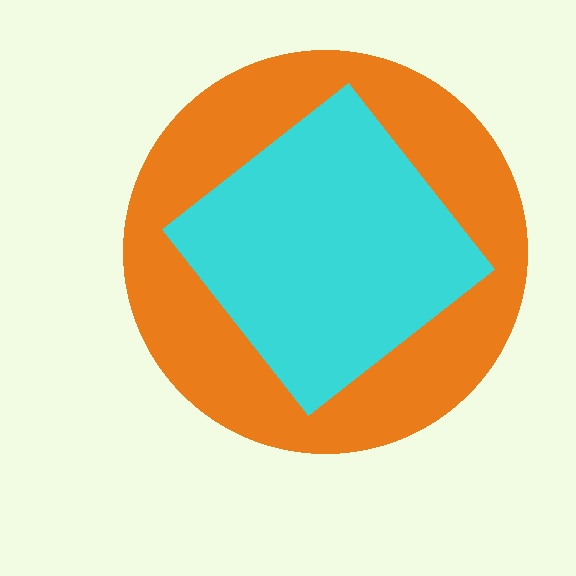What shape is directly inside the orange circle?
The cyan diamond.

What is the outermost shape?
The orange circle.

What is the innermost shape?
The cyan diamond.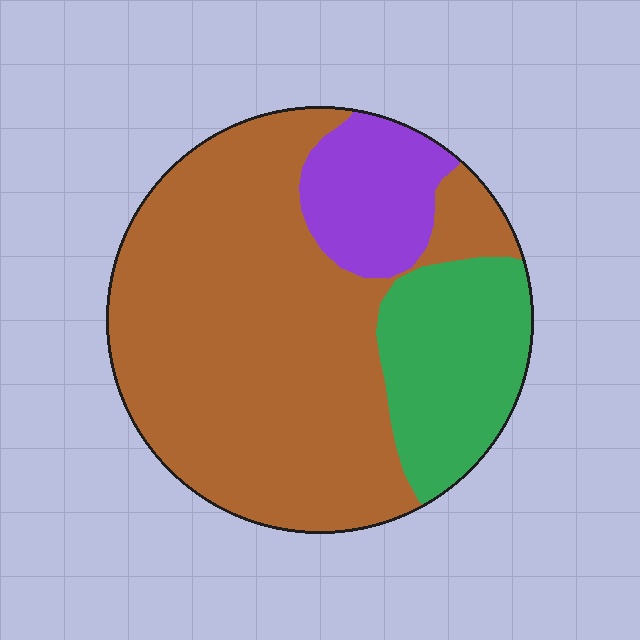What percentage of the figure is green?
Green takes up about one fifth (1/5) of the figure.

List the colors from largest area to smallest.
From largest to smallest: brown, green, purple.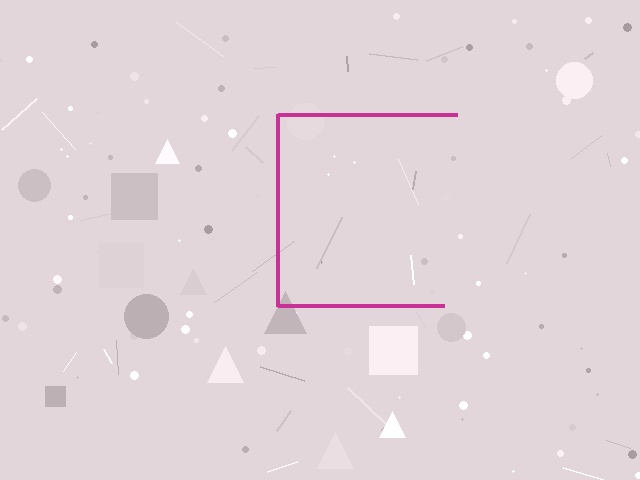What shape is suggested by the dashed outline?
The dashed outline suggests a square.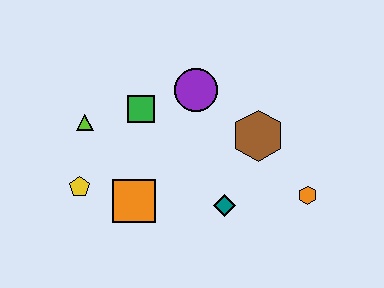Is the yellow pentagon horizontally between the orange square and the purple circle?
No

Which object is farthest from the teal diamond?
The lime triangle is farthest from the teal diamond.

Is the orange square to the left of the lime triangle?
No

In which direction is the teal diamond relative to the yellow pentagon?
The teal diamond is to the right of the yellow pentagon.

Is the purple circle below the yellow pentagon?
No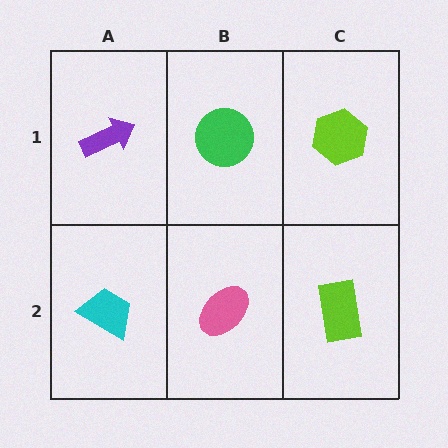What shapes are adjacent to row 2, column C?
A lime hexagon (row 1, column C), a pink ellipse (row 2, column B).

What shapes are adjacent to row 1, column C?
A lime rectangle (row 2, column C), a green circle (row 1, column B).